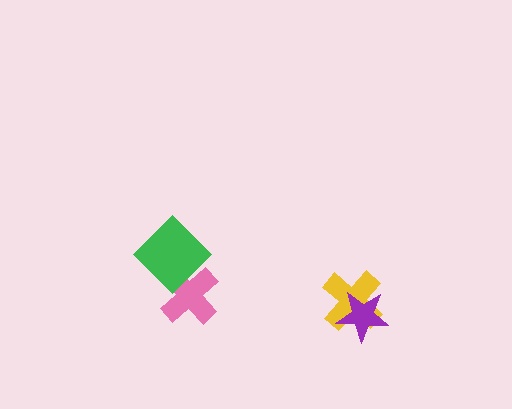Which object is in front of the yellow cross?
The purple star is in front of the yellow cross.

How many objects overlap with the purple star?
1 object overlaps with the purple star.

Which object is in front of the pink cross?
The green diamond is in front of the pink cross.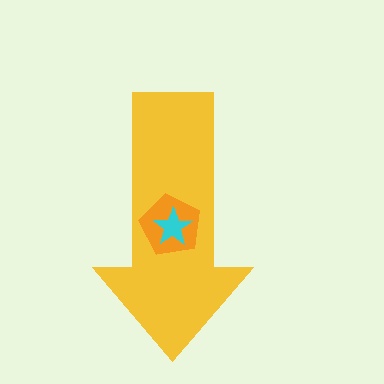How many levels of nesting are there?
3.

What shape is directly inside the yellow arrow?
The orange pentagon.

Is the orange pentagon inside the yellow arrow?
Yes.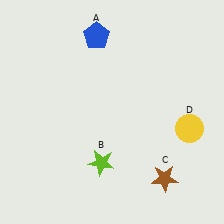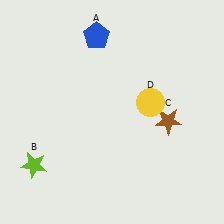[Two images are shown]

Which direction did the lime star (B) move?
The lime star (B) moved left.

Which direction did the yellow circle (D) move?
The yellow circle (D) moved left.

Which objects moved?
The objects that moved are: the lime star (B), the brown star (C), the yellow circle (D).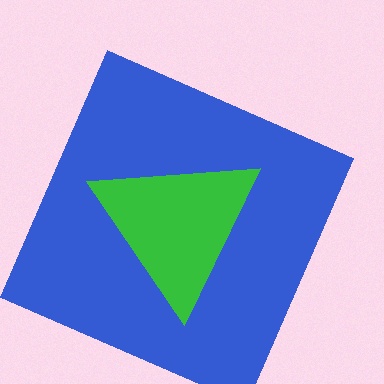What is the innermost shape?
The green triangle.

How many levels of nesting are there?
2.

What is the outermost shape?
The blue square.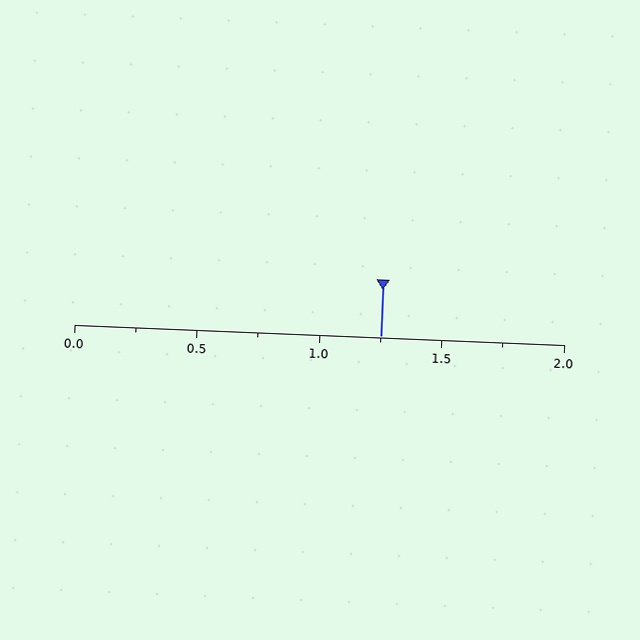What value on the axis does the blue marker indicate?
The marker indicates approximately 1.25.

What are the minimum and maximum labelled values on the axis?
The axis runs from 0.0 to 2.0.